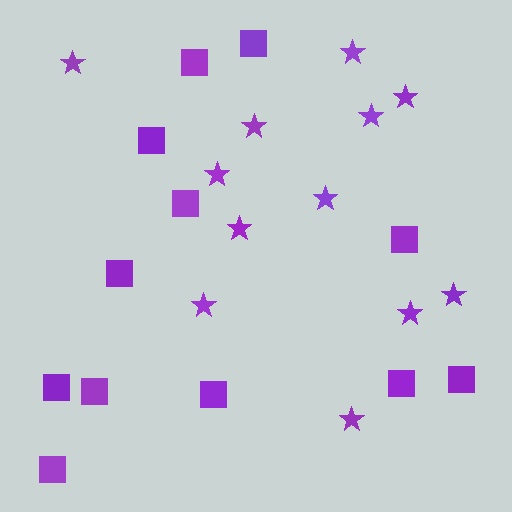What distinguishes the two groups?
There are 2 groups: one group of stars (12) and one group of squares (12).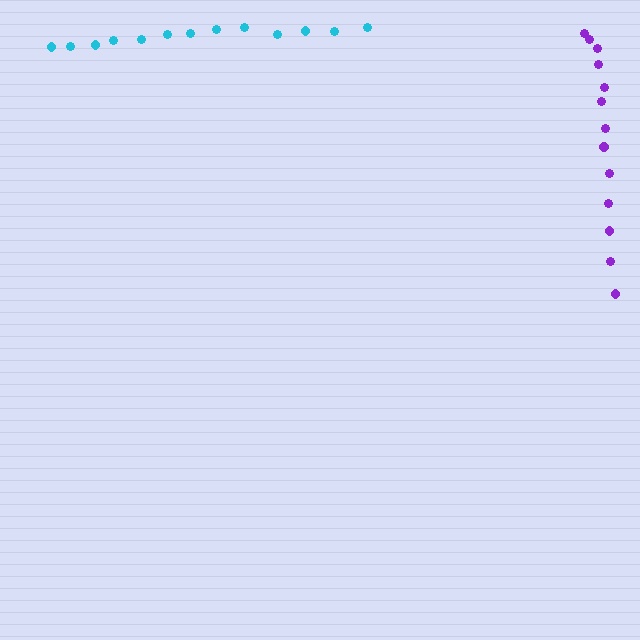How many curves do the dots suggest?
There are 2 distinct paths.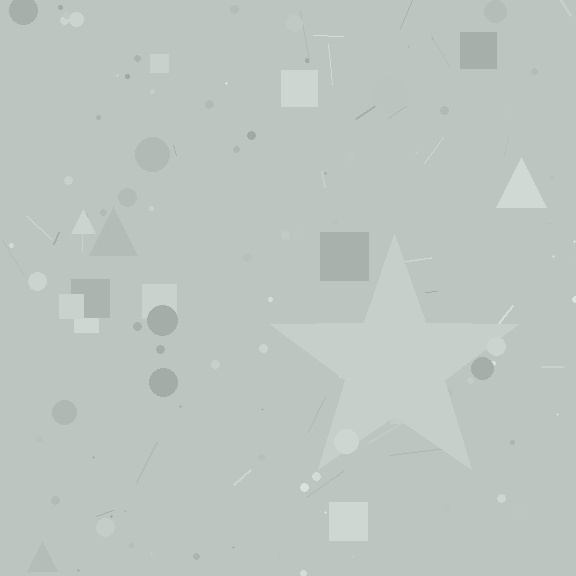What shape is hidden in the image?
A star is hidden in the image.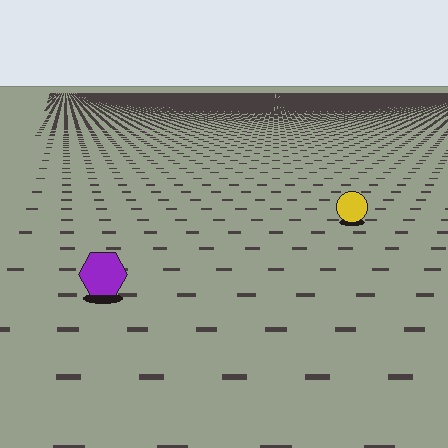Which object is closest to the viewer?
The purple hexagon is closest. The texture marks near it are larger and more spread out.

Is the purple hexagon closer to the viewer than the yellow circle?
Yes. The purple hexagon is closer — you can tell from the texture gradient: the ground texture is coarser near it.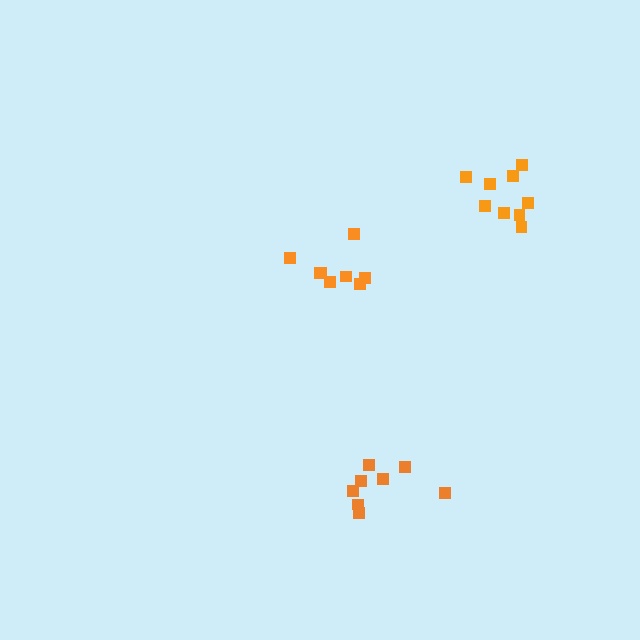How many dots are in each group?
Group 1: 9 dots, Group 2: 8 dots, Group 3: 8 dots (25 total).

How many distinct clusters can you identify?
There are 3 distinct clusters.